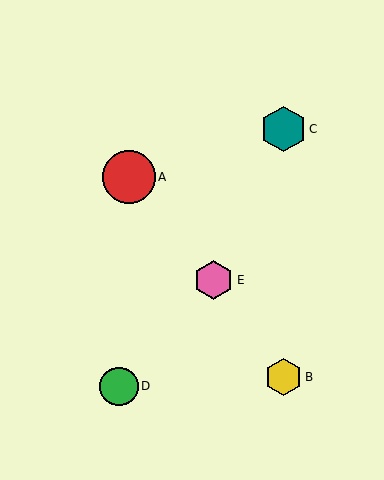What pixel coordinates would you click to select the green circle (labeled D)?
Click at (118, 386) to select the green circle D.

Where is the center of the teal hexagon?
The center of the teal hexagon is at (284, 129).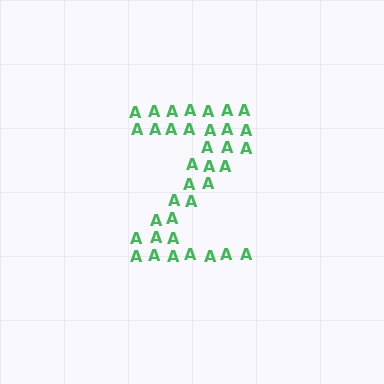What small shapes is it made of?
It is made of small letter A's.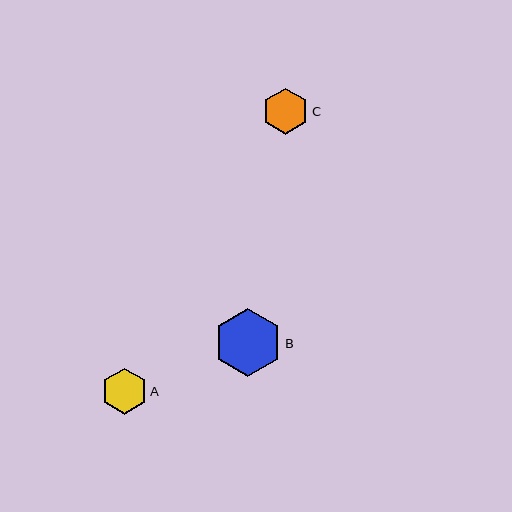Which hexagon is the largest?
Hexagon B is the largest with a size of approximately 67 pixels.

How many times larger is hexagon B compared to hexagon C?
Hexagon B is approximately 1.5 times the size of hexagon C.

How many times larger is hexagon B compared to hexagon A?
Hexagon B is approximately 1.5 times the size of hexagon A.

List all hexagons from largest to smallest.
From largest to smallest: B, A, C.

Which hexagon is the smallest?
Hexagon C is the smallest with a size of approximately 46 pixels.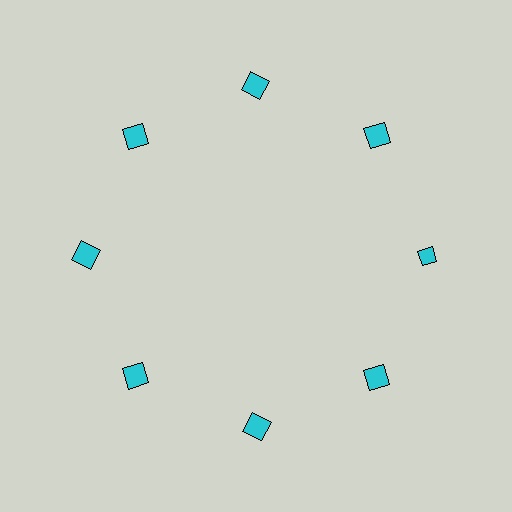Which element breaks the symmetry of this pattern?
The cyan diamond at roughly the 3 o'clock position breaks the symmetry. All other shapes are cyan squares.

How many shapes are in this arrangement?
There are 8 shapes arranged in a ring pattern.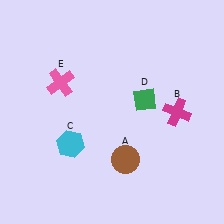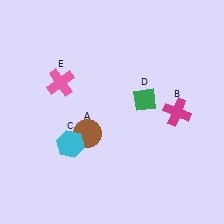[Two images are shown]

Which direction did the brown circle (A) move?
The brown circle (A) moved left.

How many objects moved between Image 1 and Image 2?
1 object moved between the two images.